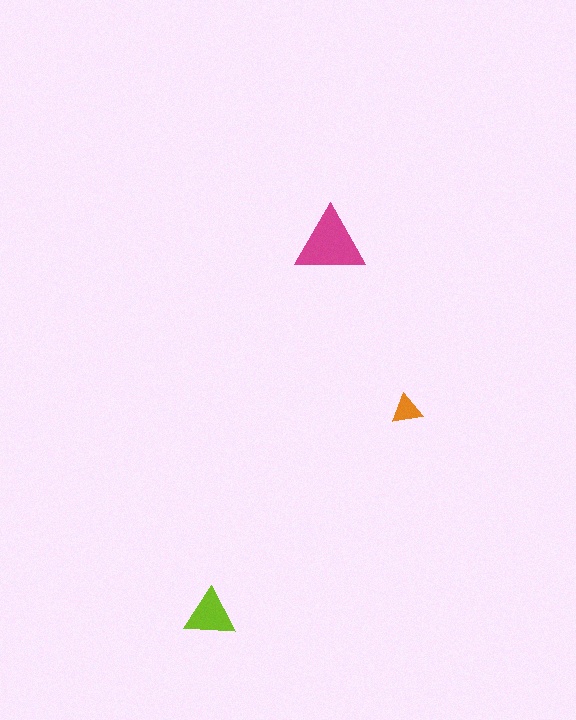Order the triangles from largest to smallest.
the magenta one, the lime one, the orange one.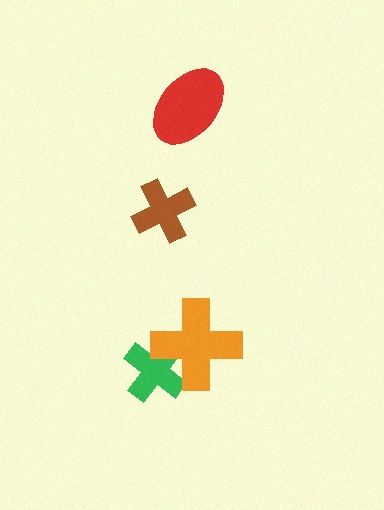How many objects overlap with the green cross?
1 object overlaps with the green cross.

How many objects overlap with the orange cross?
1 object overlaps with the orange cross.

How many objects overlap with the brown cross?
0 objects overlap with the brown cross.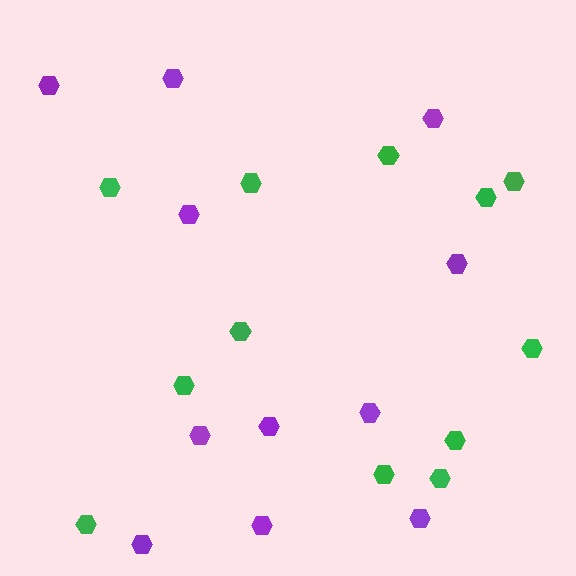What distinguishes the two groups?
There are 2 groups: one group of purple hexagons (11) and one group of green hexagons (12).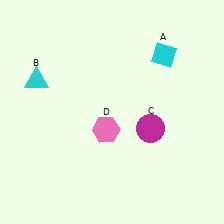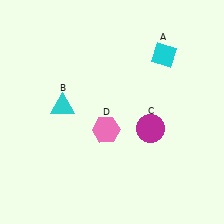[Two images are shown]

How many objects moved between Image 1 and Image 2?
1 object moved between the two images.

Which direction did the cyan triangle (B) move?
The cyan triangle (B) moved right.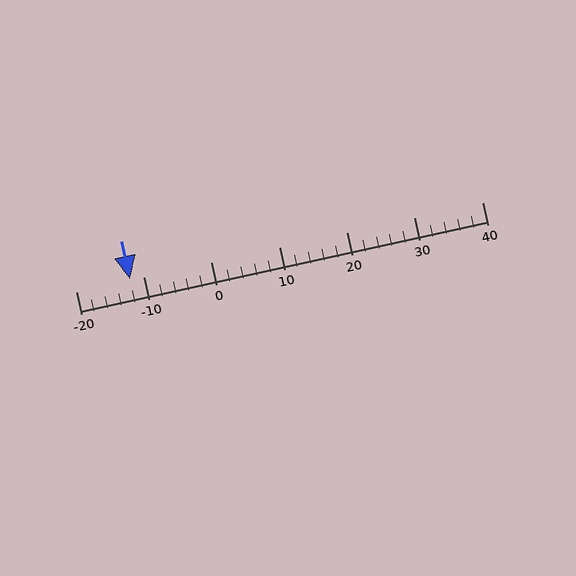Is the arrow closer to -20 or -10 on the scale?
The arrow is closer to -10.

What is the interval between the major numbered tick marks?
The major tick marks are spaced 10 units apart.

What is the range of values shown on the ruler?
The ruler shows values from -20 to 40.